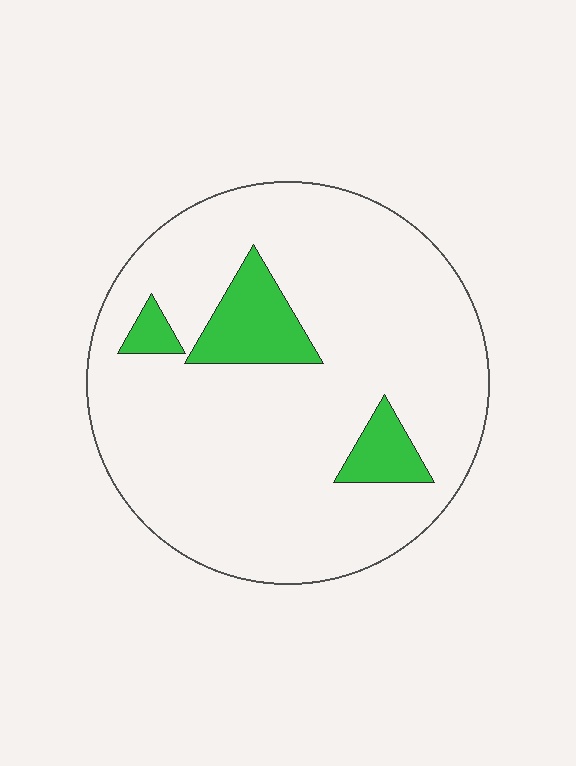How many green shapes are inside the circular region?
3.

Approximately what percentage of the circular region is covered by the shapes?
Approximately 10%.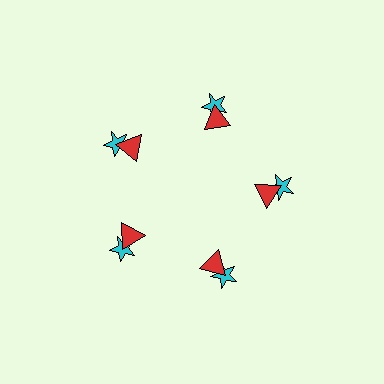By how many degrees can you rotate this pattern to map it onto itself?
The pattern maps onto itself every 72 degrees of rotation.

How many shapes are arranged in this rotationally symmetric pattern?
There are 10 shapes, arranged in 5 groups of 2.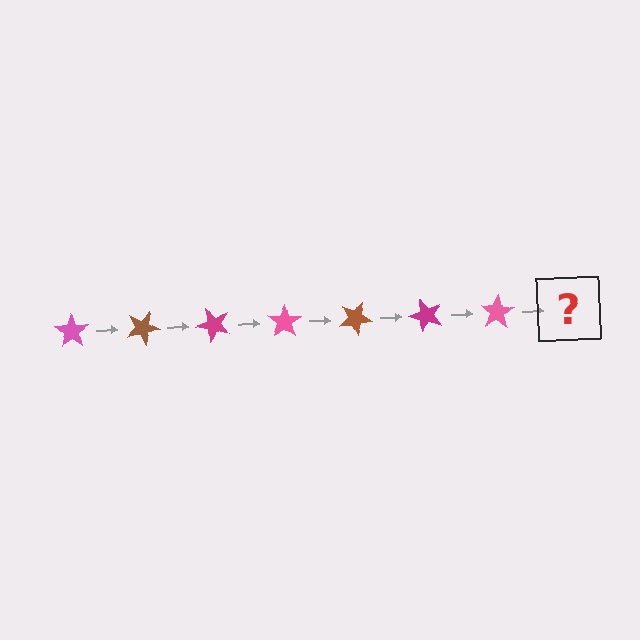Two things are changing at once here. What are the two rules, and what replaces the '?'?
The two rules are that it rotates 25 degrees each step and the color cycles through pink, brown, and magenta. The '?' should be a brown star, rotated 175 degrees from the start.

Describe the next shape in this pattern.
It should be a brown star, rotated 175 degrees from the start.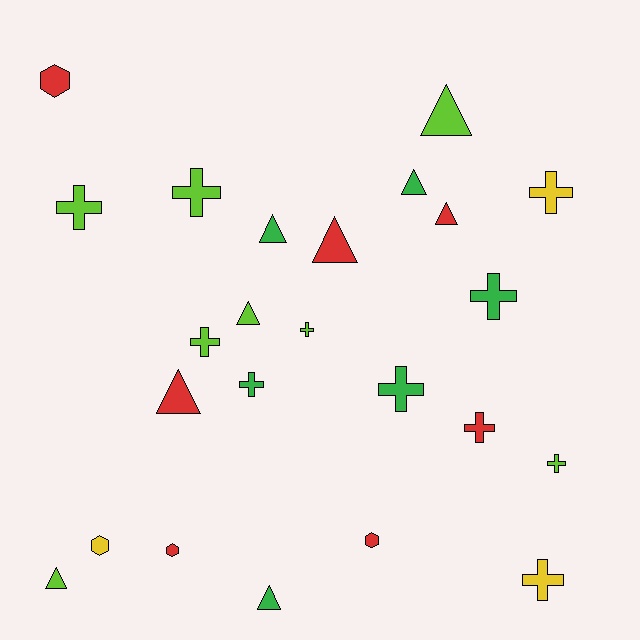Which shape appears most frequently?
Cross, with 11 objects.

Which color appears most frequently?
Lime, with 8 objects.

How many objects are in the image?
There are 24 objects.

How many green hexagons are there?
There are no green hexagons.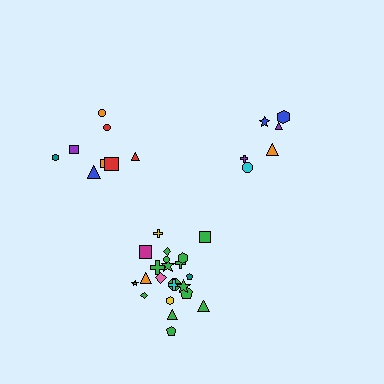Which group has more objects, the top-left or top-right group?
The top-left group.